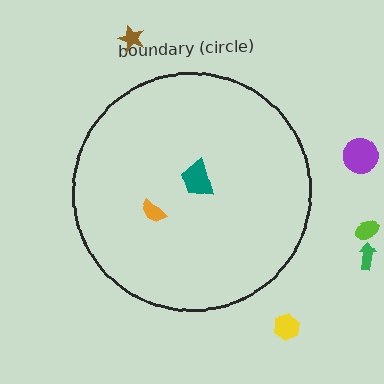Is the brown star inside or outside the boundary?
Outside.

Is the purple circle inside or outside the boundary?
Outside.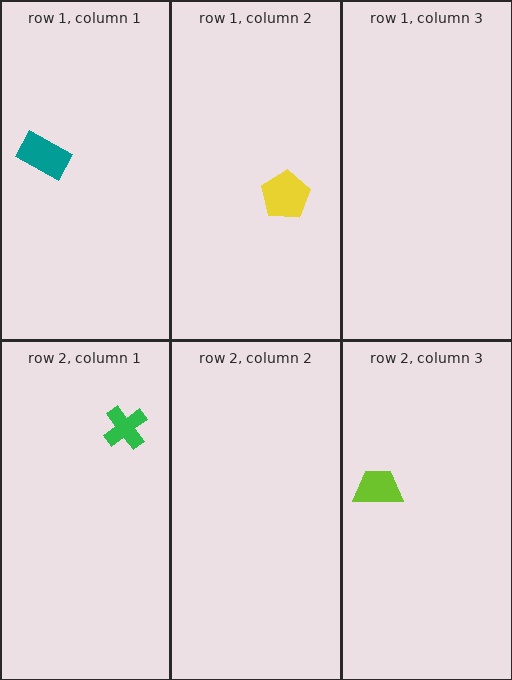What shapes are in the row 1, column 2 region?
The yellow pentagon.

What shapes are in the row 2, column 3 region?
The lime trapezoid.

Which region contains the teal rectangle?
The row 1, column 1 region.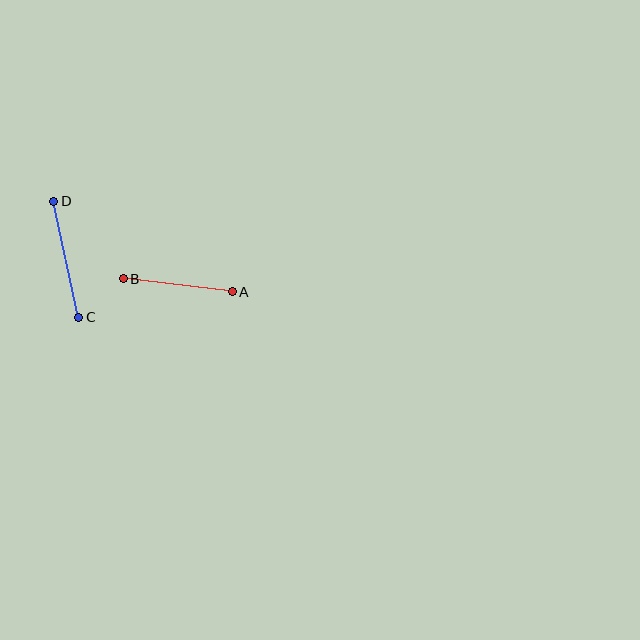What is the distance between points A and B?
The distance is approximately 110 pixels.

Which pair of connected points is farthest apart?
Points C and D are farthest apart.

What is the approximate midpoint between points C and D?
The midpoint is at approximately (66, 259) pixels.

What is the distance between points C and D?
The distance is approximately 119 pixels.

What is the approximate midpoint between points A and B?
The midpoint is at approximately (178, 285) pixels.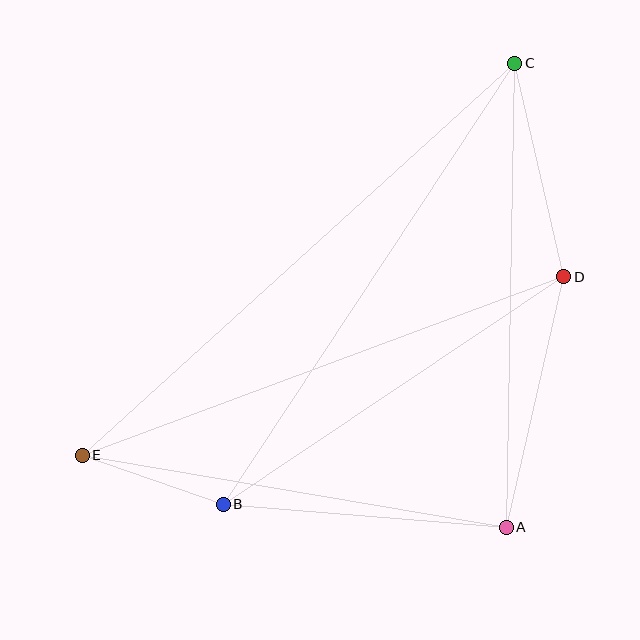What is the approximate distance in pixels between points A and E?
The distance between A and E is approximately 430 pixels.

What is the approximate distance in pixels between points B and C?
The distance between B and C is approximately 529 pixels.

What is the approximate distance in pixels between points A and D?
The distance between A and D is approximately 257 pixels.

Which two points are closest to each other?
Points B and E are closest to each other.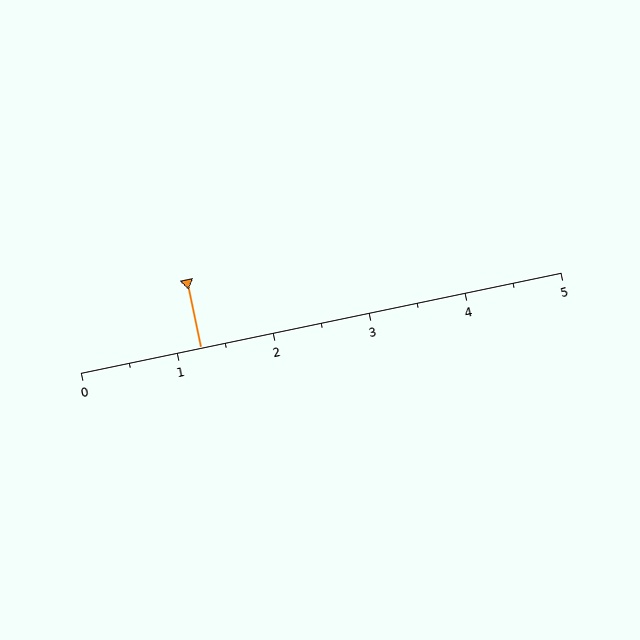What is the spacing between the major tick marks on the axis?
The major ticks are spaced 1 apart.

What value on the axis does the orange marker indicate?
The marker indicates approximately 1.2.